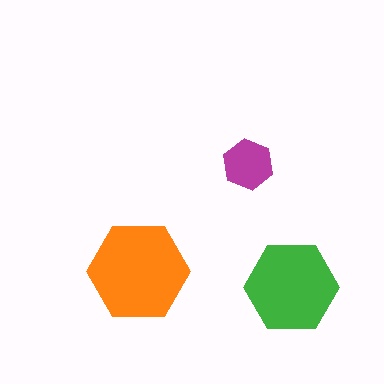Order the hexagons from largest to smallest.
the orange one, the green one, the magenta one.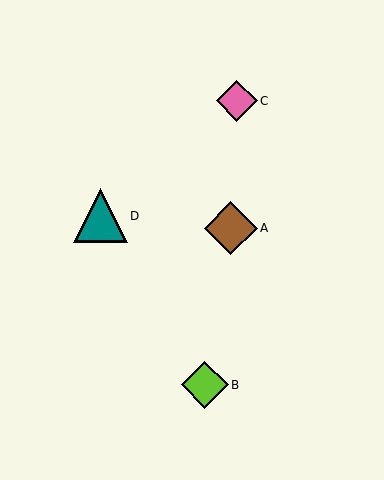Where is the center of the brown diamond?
The center of the brown diamond is at (231, 228).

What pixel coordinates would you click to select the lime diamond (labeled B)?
Click at (205, 385) to select the lime diamond B.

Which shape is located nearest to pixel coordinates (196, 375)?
The lime diamond (labeled B) at (205, 385) is nearest to that location.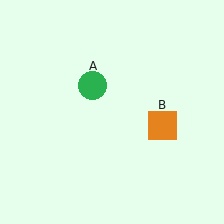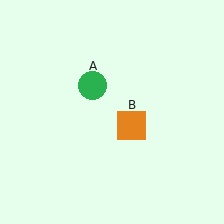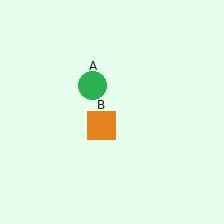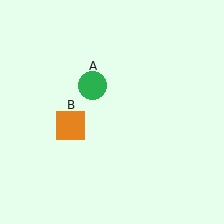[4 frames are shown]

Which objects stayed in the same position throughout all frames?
Green circle (object A) remained stationary.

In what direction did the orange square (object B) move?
The orange square (object B) moved left.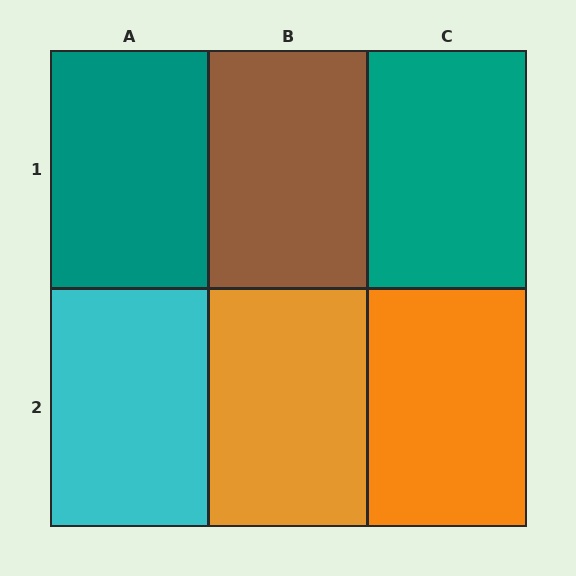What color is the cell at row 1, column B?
Brown.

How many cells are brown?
1 cell is brown.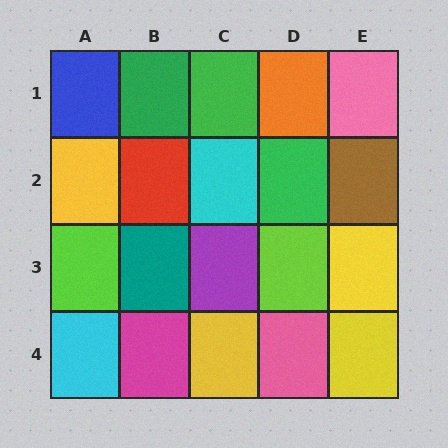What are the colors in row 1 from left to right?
Blue, green, green, orange, pink.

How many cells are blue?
1 cell is blue.